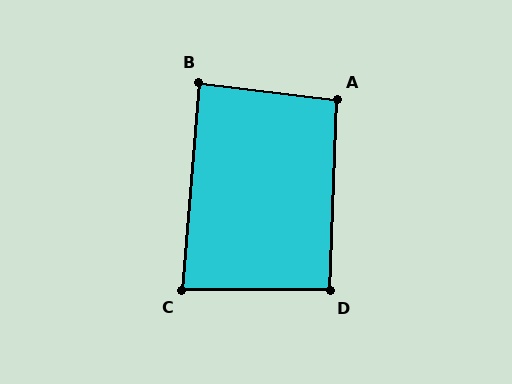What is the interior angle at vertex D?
Approximately 92 degrees (approximately right).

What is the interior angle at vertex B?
Approximately 88 degrees (approximately right).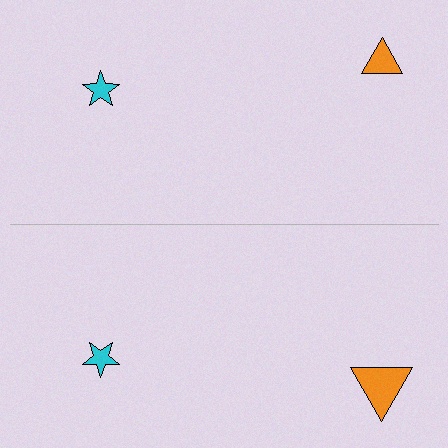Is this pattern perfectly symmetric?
No, the pattern is not perfectly symmetric. The orange triangle on the bottom side has a different size than its mirror counterpart.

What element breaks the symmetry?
The orange triangle on the bottom side has a different size than its mirror counterpart.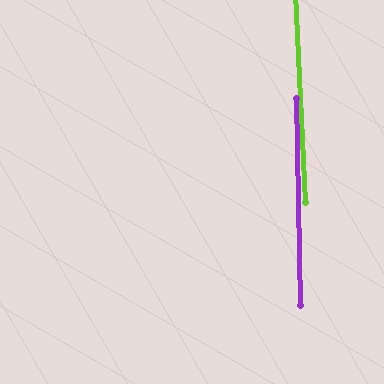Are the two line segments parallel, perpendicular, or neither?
Parallel — their directions differ by only 1.7°.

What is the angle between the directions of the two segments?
Approximately 2 degrees.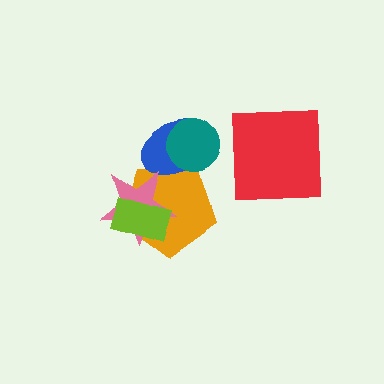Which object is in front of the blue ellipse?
The teal circle is in front of the blue ellipse.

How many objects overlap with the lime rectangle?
2 objects overlap with the lime rectangle.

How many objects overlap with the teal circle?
2 objects overlap with the teal circle.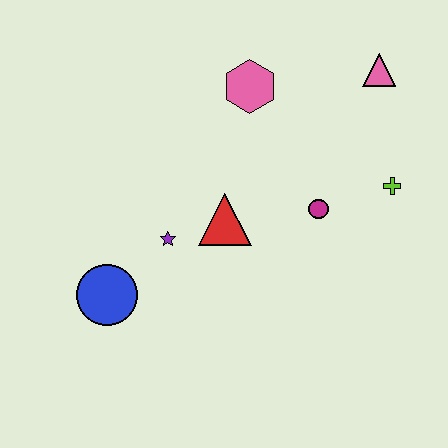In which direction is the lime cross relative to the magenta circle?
The lime cross is to the right of the magenta circle.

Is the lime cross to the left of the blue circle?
No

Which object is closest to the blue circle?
The purple star is closest to the blue circle.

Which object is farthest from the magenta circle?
The blue circle is farthest from the magenta circle.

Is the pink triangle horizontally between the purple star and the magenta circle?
No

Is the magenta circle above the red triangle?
Yes